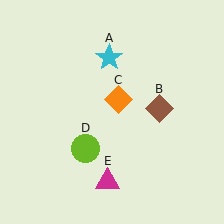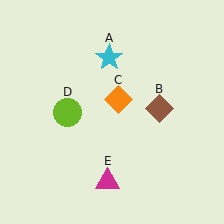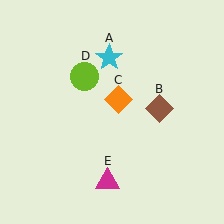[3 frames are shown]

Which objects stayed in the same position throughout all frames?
Cyan star (object A) and brown diamond (object B) and orange diamond (object C) and magenta triangle (object E) remained stationary.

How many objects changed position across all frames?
1 object changed position: lime circle (object D).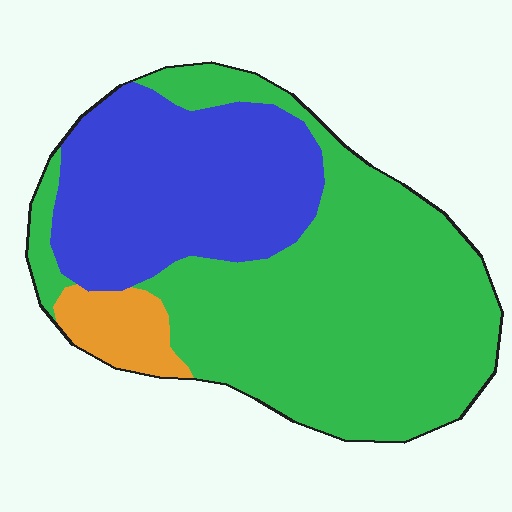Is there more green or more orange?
Green.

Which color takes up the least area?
Orange, at roughly 5%.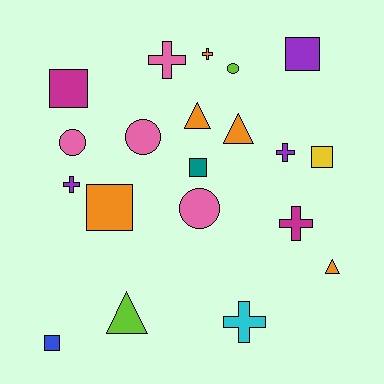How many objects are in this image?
There are 20 objects.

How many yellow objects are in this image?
There is 1 yellow object.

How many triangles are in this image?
There are 4 triangles.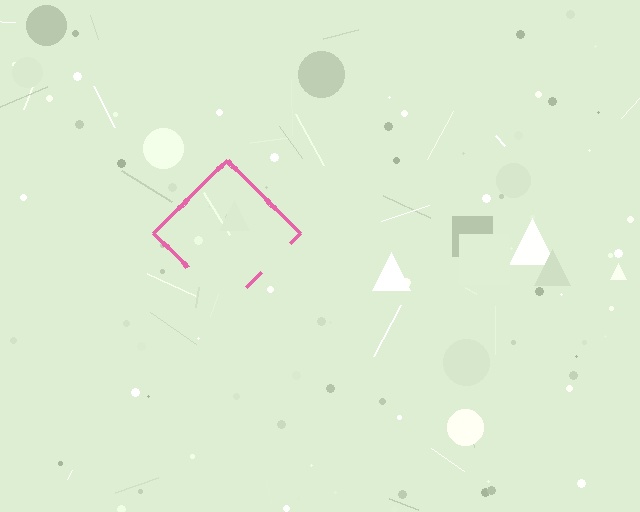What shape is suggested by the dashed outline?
The dashed outline suggests a diamond.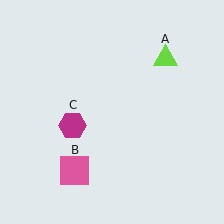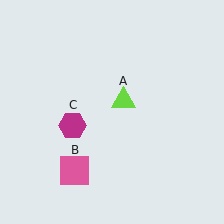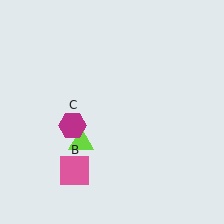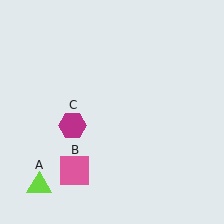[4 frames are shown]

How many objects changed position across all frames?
1 object changed position: lime triangle (object A).